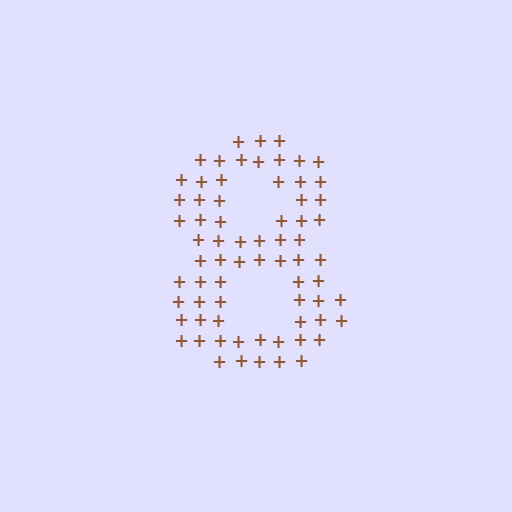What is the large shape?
The large shape is the digit 8.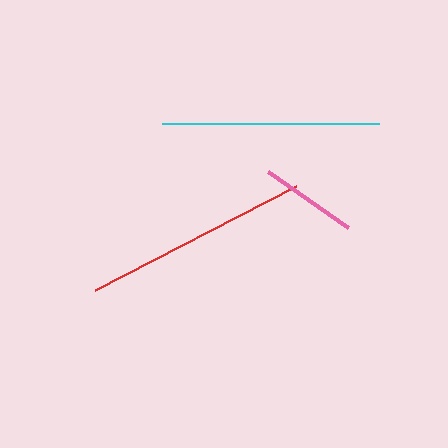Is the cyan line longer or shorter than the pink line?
The cyan line is longer than the pink line.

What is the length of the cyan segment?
The cyan segment is approximately 217 pixels long.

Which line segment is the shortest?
The pink line is the shortest at approximately 97 pixels.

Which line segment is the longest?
The red line is the longest at approximately 226 pixels.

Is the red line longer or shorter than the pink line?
The red line is longer than the pink line.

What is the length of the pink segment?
The pink segment is approximately 97 pixels long.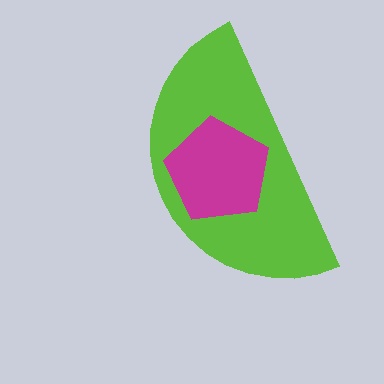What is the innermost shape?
The magenta pentagon.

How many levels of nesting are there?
2.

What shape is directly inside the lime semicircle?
The magenta pentagon.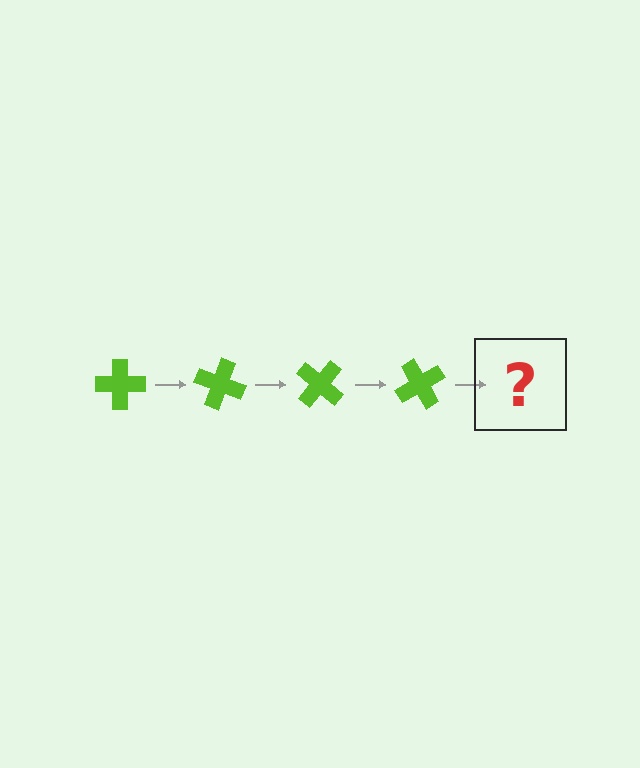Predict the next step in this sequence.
The next step is a lime cross rotated 80 degrees.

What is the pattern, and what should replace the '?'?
The pattern is that the cross rotates 20 degrees each step. The '?' should be a lime cross rotated 80 degrees.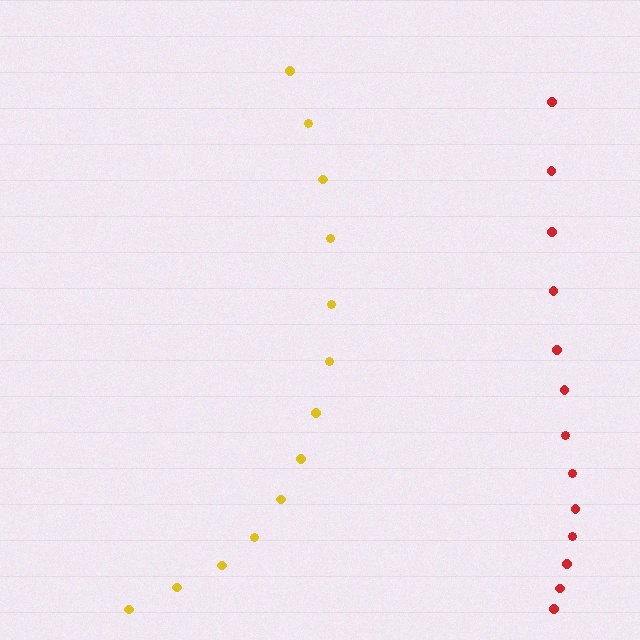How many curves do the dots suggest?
There are 2 distinct paths.